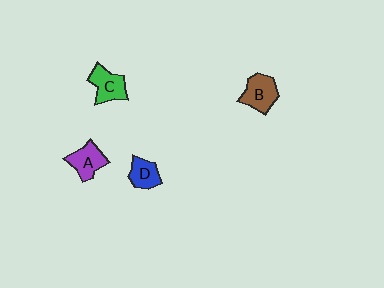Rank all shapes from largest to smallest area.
From largest to smallest: B (brown), C (green), A (purple), D (blue).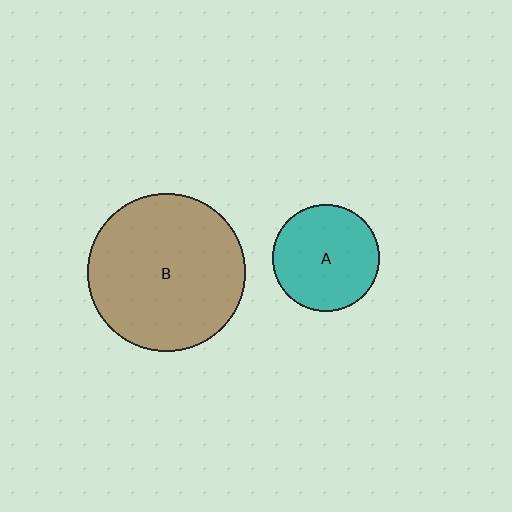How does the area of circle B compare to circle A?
Approximately 2.2 times.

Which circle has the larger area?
Circle B (brown).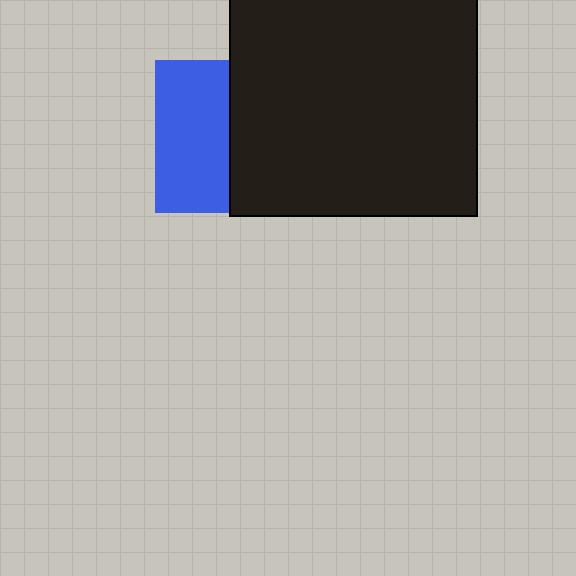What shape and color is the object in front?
The object in front is a black square.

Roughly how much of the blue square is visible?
About half of it is visible (roughly 49%).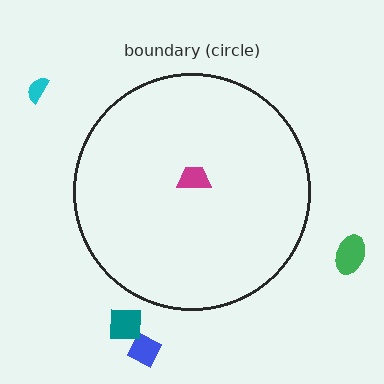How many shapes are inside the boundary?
1 inside, 4 outside.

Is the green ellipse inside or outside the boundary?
Outside.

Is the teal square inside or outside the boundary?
Outside.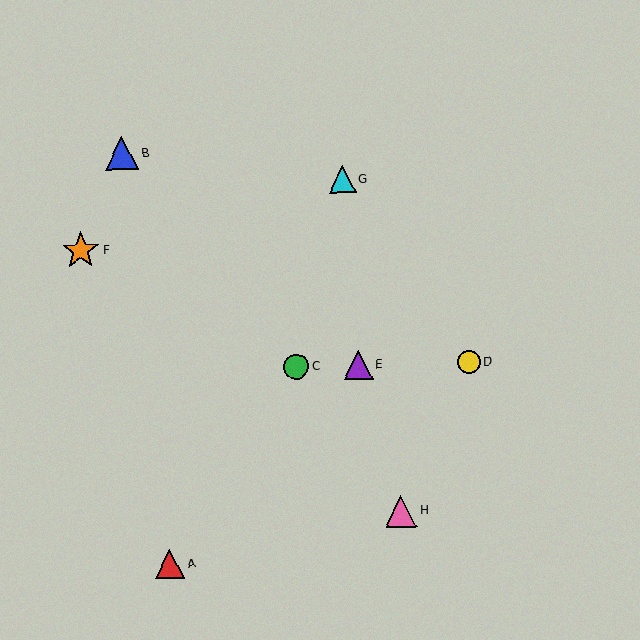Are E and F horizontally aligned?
No, E is at y≈365 and F is at y≈251.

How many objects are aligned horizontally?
3 objects (C, D, E) are aligned horizontally.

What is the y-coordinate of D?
Object D is at y≈362.